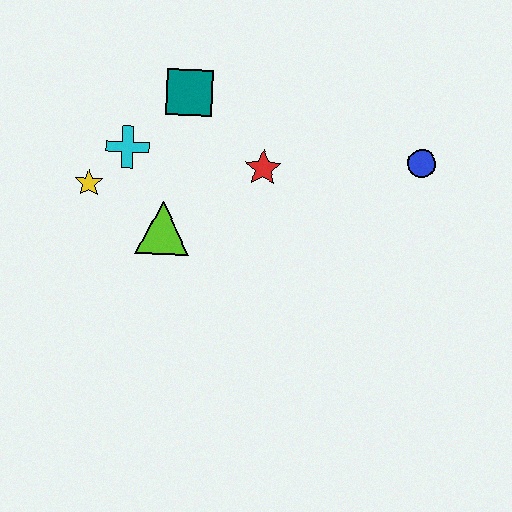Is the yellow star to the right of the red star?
No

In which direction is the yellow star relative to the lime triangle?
The yellow star is to the left of the lime triangle.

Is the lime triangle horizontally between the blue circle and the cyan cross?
Yes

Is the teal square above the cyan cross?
Yes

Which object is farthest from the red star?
The yellow star is farthest from the red star.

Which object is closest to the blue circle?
The red star is closest to the blue circle.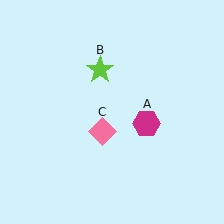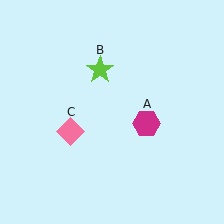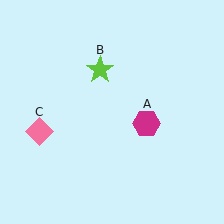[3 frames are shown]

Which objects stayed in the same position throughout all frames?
Magenta hexagon (object A) and lime star (object B) remained stationary.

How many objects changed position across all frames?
1 object changed position: pink diamond (object C).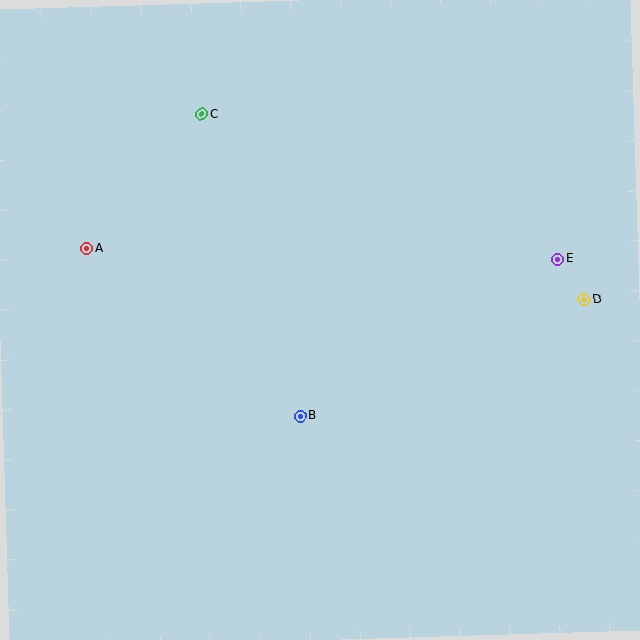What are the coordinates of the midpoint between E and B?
The midpoint between E and B is at (429, 338).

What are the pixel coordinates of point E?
Point E is at (558, 259).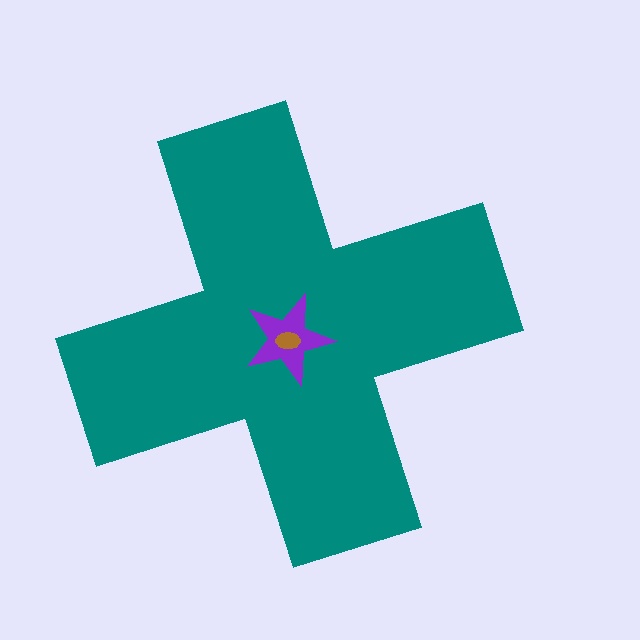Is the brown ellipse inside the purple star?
Yes.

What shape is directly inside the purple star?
The brown ellipse.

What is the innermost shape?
The brown ellipse.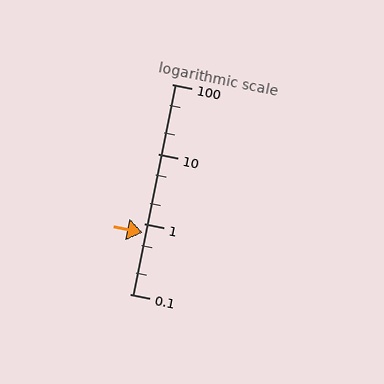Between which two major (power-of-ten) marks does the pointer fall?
The pointer is between 0.1 and 1.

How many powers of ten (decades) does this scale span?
The scale spans 3 decades, from 0.1 to 100.